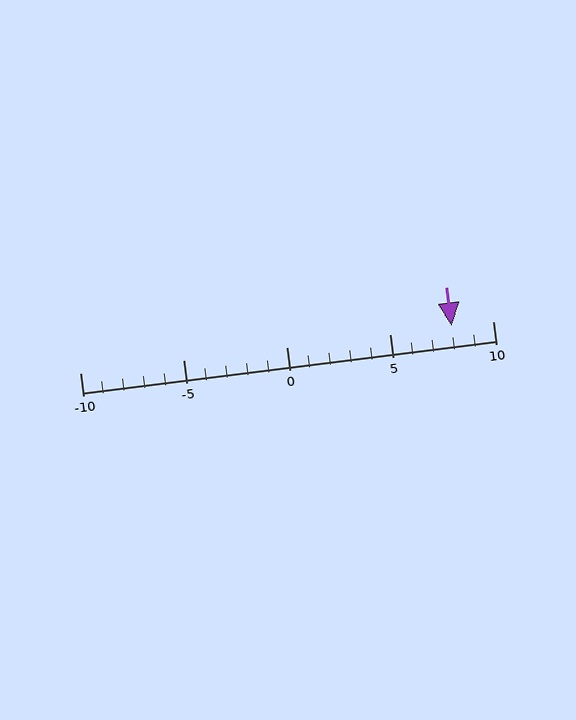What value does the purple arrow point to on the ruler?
The purple arrow points to approximately 8.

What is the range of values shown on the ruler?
The ruler shows values from -10 to 10.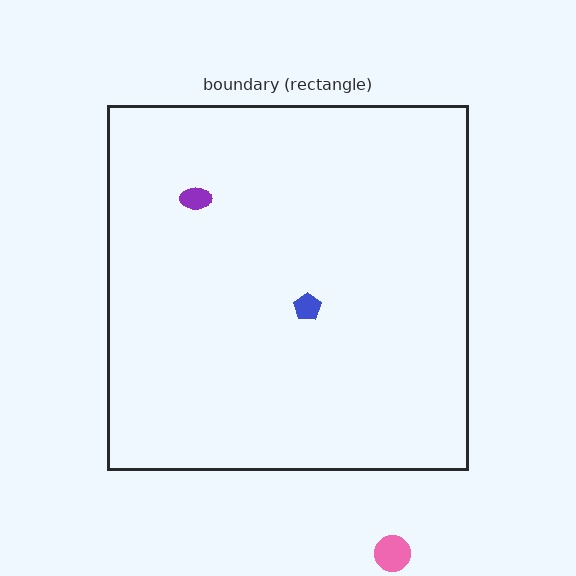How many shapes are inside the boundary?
2 inside, 1 outside.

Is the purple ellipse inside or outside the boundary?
Inside.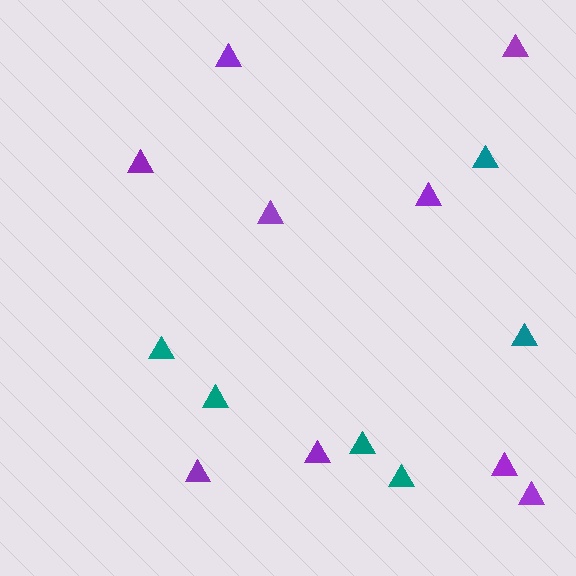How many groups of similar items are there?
There are 2 groups: one group of teal triangles (6) and one group of purple triangles (9).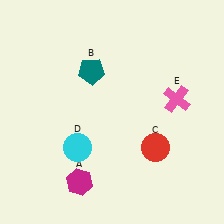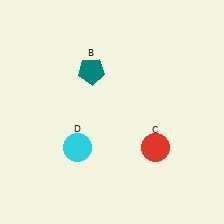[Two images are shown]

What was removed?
The magenta hexagon (A), the pink cross (E) were removed in Image 2.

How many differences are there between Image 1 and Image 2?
There are 2 differences between the two images.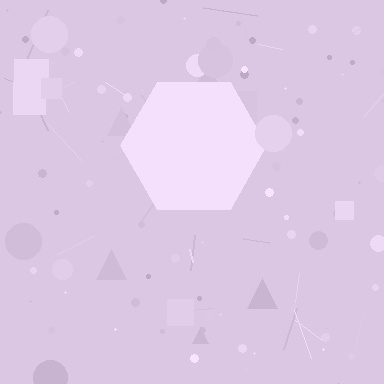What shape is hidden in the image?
A hexagon is hidden in the image.